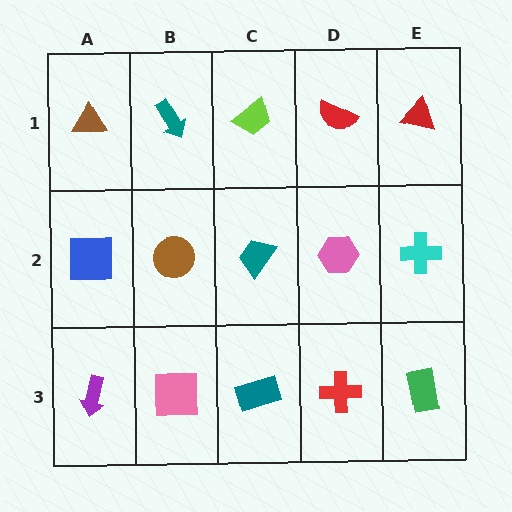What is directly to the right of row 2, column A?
A brown circle.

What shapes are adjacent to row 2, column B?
A teal arrow (row 1, column B), a pink square (row 3, column B), a blue square (row 2, column A), a teal trapezoid (row 2, column C).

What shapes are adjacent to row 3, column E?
A cyan cross (row 2, column E), a red cross (row 3, column D).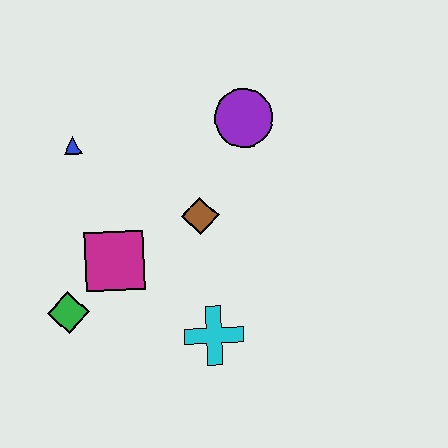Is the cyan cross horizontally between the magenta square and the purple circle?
Yes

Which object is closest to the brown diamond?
The magenta square is closest to the brown diamond.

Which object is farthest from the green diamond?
The purple circle is farthest from the green diamond.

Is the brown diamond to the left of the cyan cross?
Yes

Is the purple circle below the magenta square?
No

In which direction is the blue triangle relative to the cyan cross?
The blue triangle is above the cyan cross.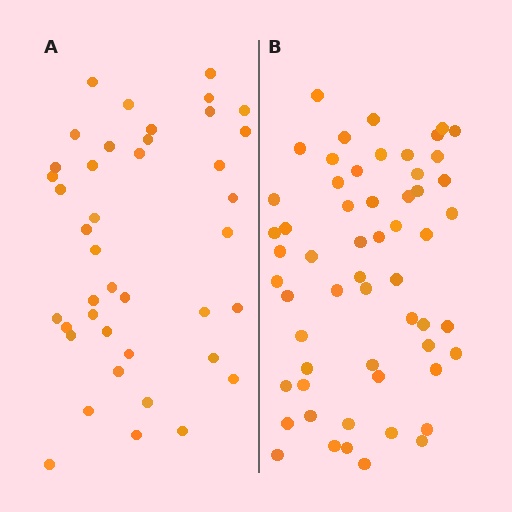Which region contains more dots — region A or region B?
Region B (the right region) has more dots.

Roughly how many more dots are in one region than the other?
Region B has approximately 15 more dots than region A.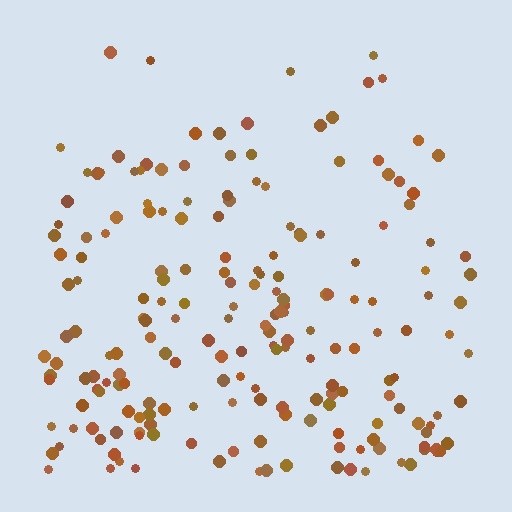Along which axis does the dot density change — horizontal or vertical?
Vertical.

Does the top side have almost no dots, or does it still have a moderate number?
Still a moderate number, just noticeably fewer than the bottom.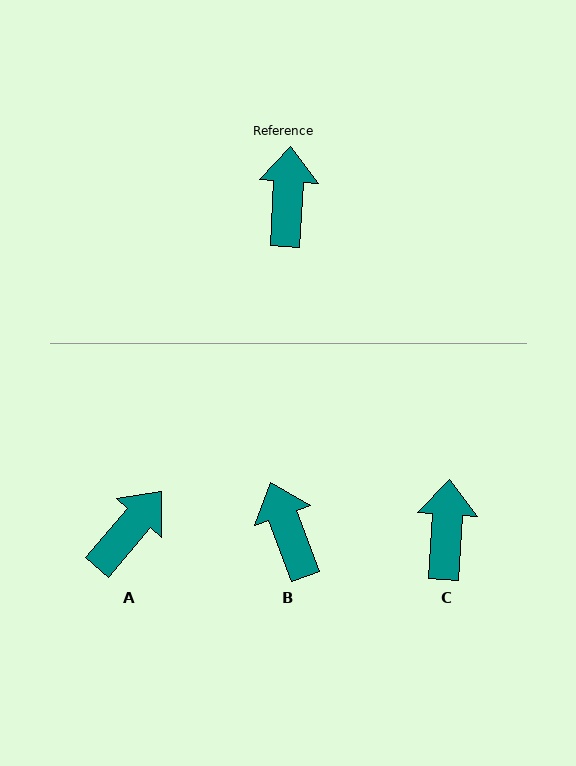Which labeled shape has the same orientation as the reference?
C.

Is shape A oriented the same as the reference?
No, it is off by about 37 degrees.